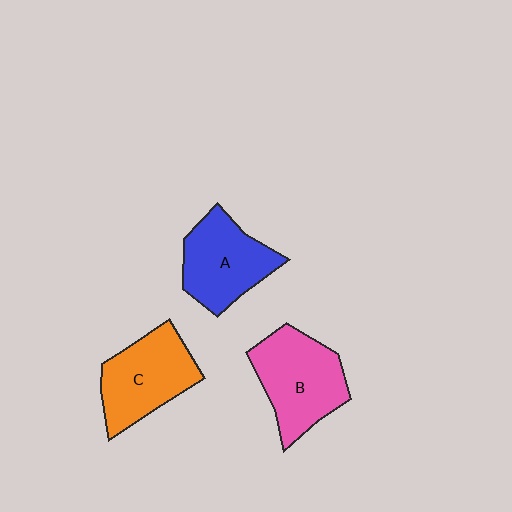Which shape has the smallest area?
Shape A (blue).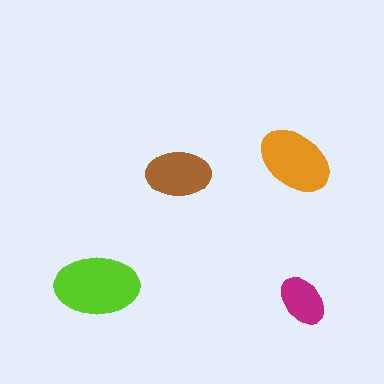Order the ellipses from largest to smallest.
the lime one, the orange one, the brown one, the magenta one.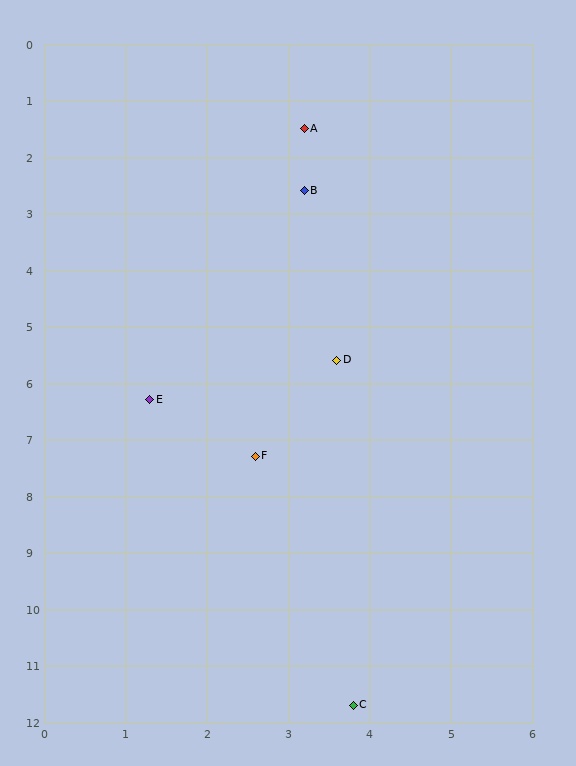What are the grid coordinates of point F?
Point F is at approximately (2.6, 7.3).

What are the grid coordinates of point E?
Point E is at approximately (1.3, 6.3).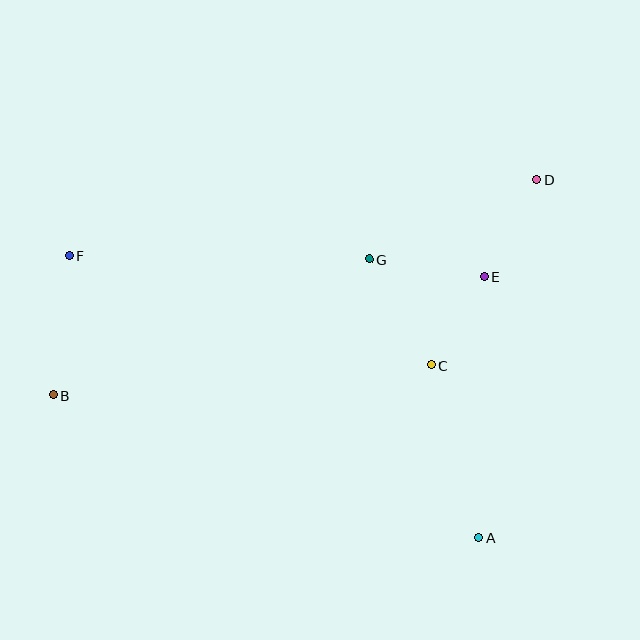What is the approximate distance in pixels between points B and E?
The distance between B and E is approximately 447 pixels.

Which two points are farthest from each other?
Points B and D are farthest from each other.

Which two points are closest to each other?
Points C and E are closest to each other.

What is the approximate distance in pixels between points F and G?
The distance between F and G is approximately 300 pixels.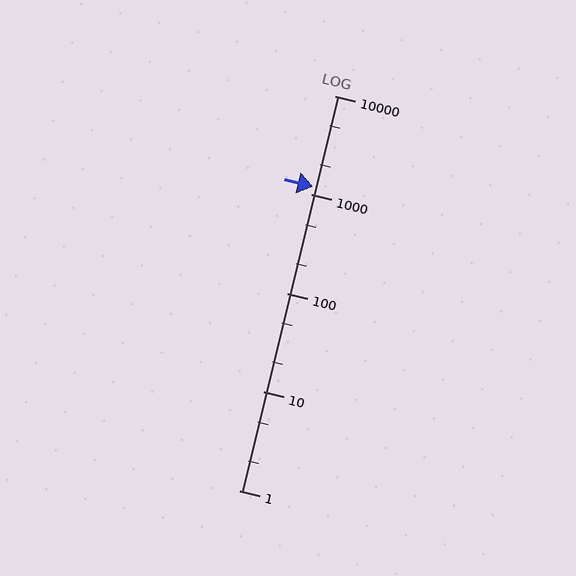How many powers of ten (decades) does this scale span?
The scale spans 4 decades, from 1 to 10000.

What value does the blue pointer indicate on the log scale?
The pointer indicates approximately 1200.